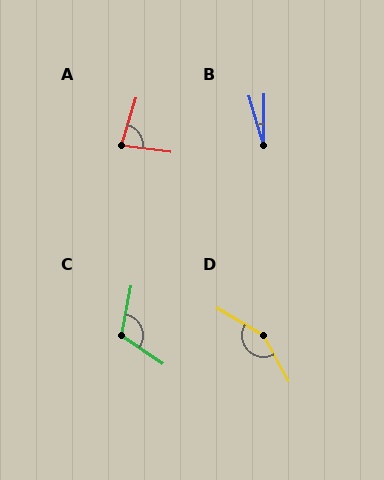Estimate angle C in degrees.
Approximately 113 degrees.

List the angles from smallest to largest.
B (17°), A (80°), C (113°), D (149°).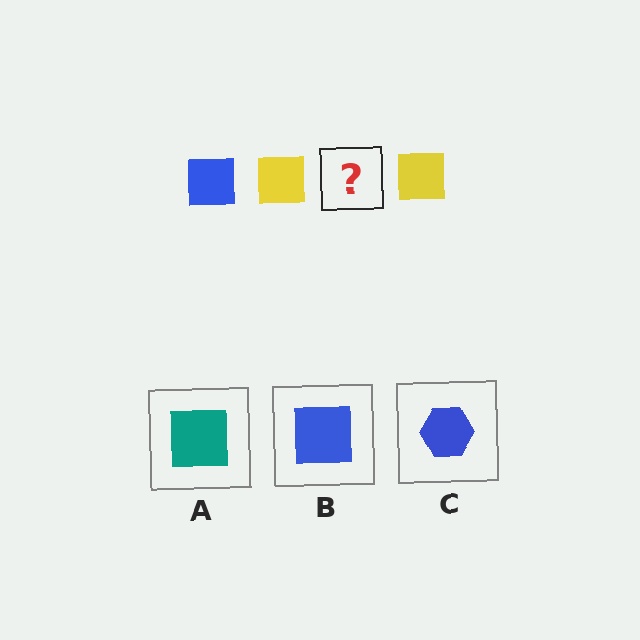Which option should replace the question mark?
Option B.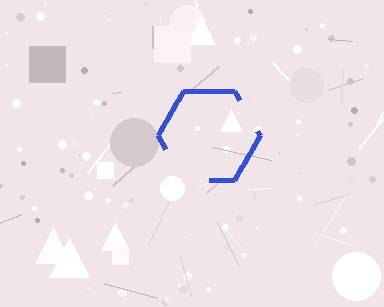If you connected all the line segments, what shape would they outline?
They would outline a hexagon.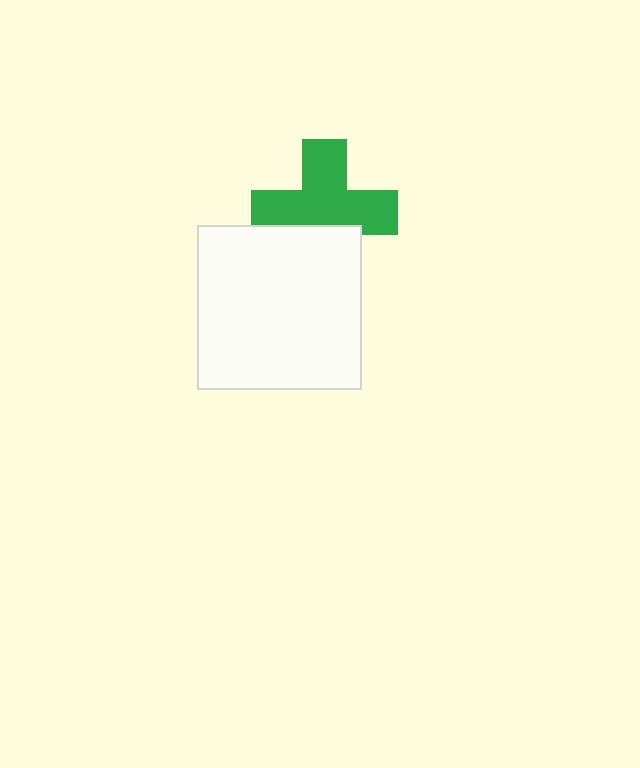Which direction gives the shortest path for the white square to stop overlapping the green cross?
Moving down gives the shortest separation.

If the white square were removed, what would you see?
You would see the complete green cross.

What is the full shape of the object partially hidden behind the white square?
The partially hidden object is a green cross.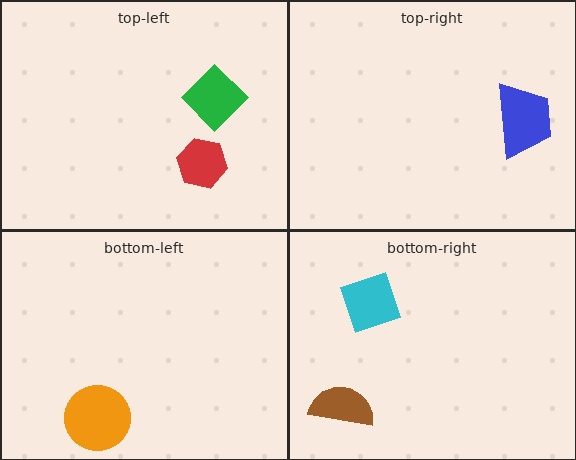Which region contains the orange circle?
The bottom-left region.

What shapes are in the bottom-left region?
The orange circle.